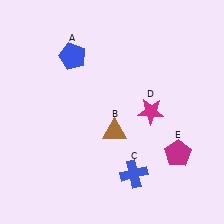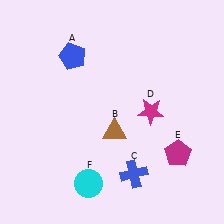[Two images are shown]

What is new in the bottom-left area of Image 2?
A cyan circle (F) was added in the bottom-left area of Image 2.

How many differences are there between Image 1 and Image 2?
There is 1 difference between the two images.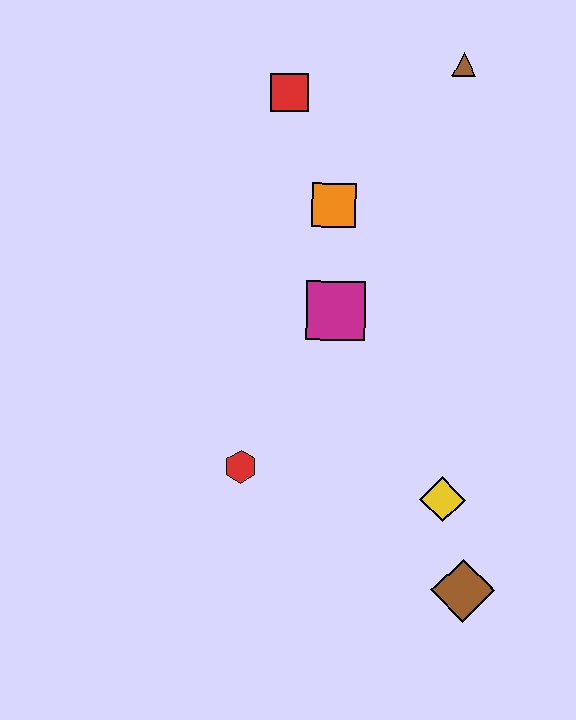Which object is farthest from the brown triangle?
The brown diamond is farthest from the brown triangle.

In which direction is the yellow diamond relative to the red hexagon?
The yellow diamond is to the right of the red hexagon.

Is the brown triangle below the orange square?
No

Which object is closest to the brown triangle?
The red square is closest to the brown triangle.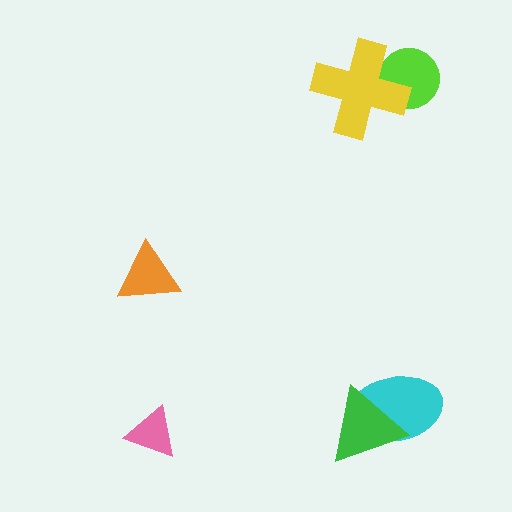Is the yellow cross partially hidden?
No, no other shape covers it.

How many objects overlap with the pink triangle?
0 objects overlap with the pink triangle.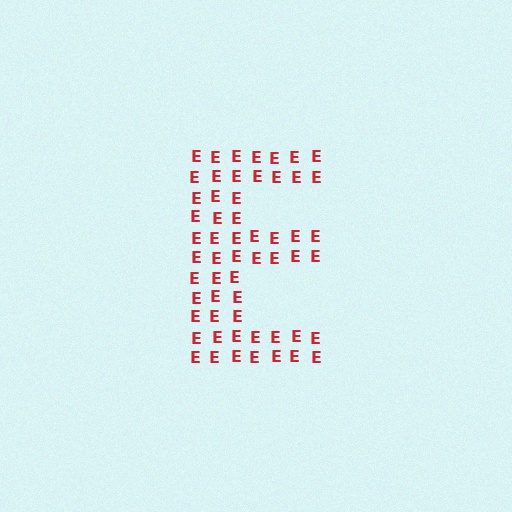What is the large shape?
The large shape is the letter E.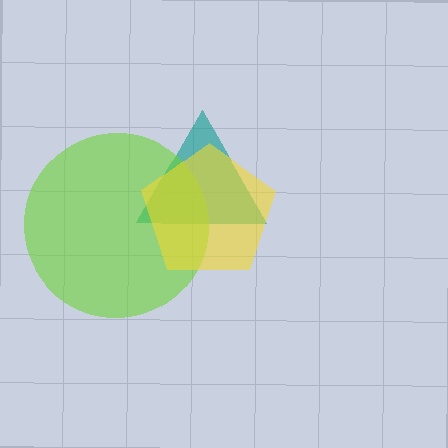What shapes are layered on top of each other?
The layered shapes are: a teal triangle, a lime circle, a yellow pentagon.